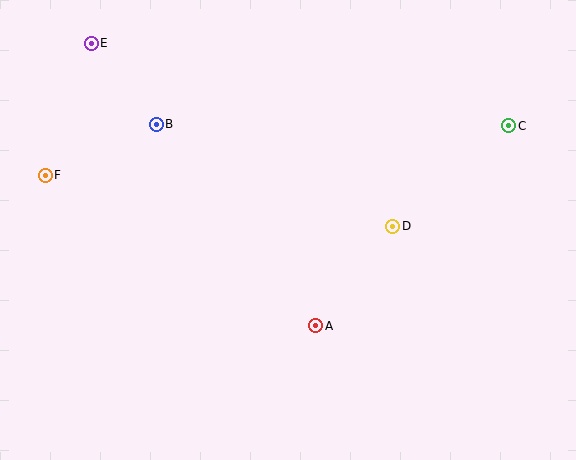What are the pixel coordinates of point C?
Point C is at (509, 126).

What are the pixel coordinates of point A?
Point A is at (316, 326).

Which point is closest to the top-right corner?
Point C is closest to the top-right corner.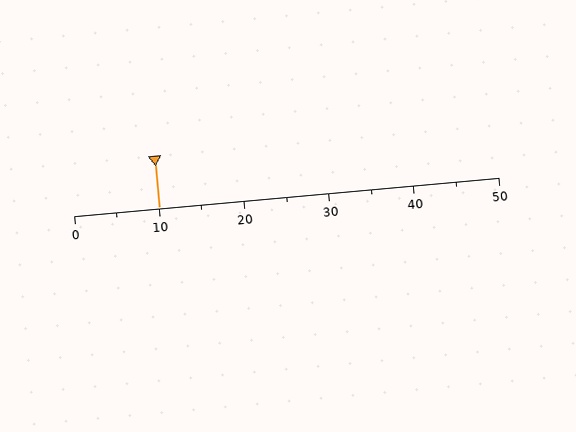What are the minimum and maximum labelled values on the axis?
The axis runs from 0 to 50.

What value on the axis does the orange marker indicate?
The marker indicates approximately 10.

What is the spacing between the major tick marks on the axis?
The major ticks are spaced 10 apart.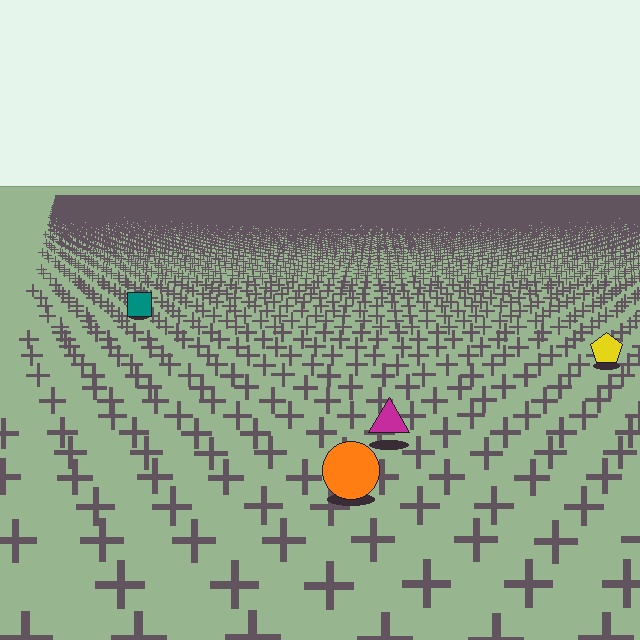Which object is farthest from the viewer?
The teal square is farthest from the viewer. It appears smaller and the ground texture around it is denser.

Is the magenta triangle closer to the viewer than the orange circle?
No. The orange circle is closer — you can tell from the texture gradient: the ground texture is coarser near it.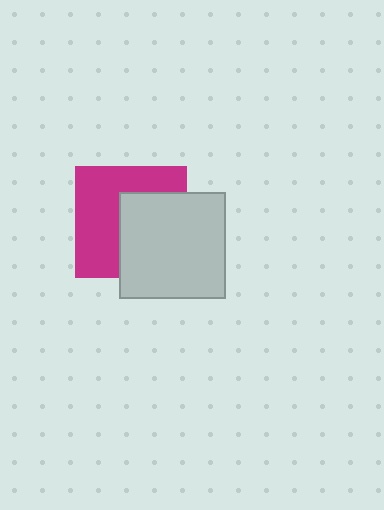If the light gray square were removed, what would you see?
You would see the complete magenta square.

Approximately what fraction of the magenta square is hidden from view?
Roughly 47% of the magenta square is hidden behind the light gray square.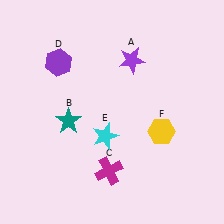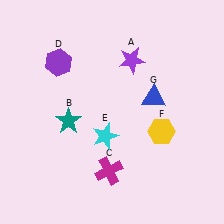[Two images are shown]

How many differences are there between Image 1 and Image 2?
There is 1 difference between the two images.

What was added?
A blue triangle (G) was added in Image 2.